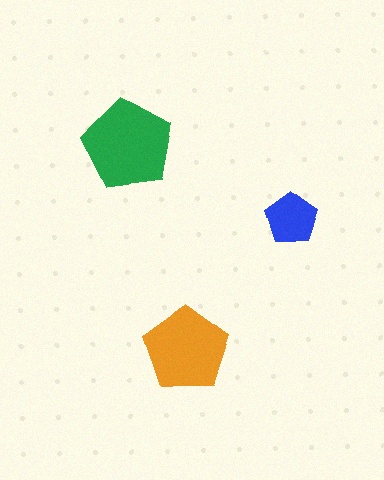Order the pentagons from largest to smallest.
the green one, the orange one, the blue one.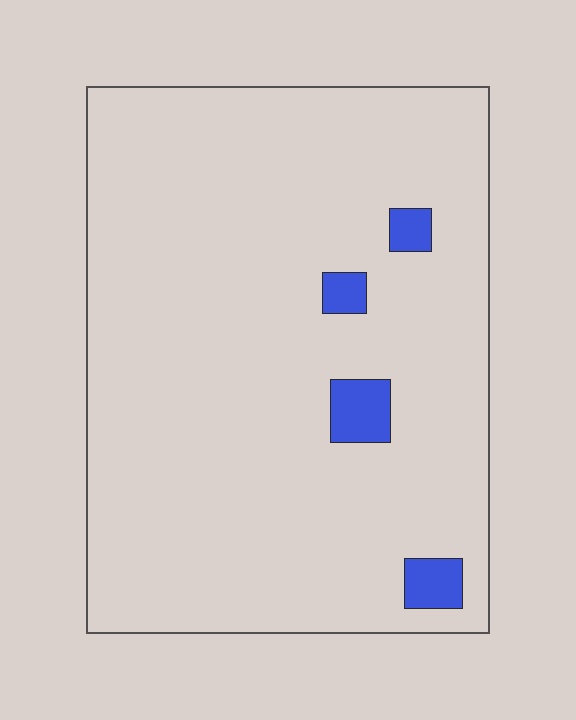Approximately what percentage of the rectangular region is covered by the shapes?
Approximately 5%.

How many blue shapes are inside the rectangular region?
4.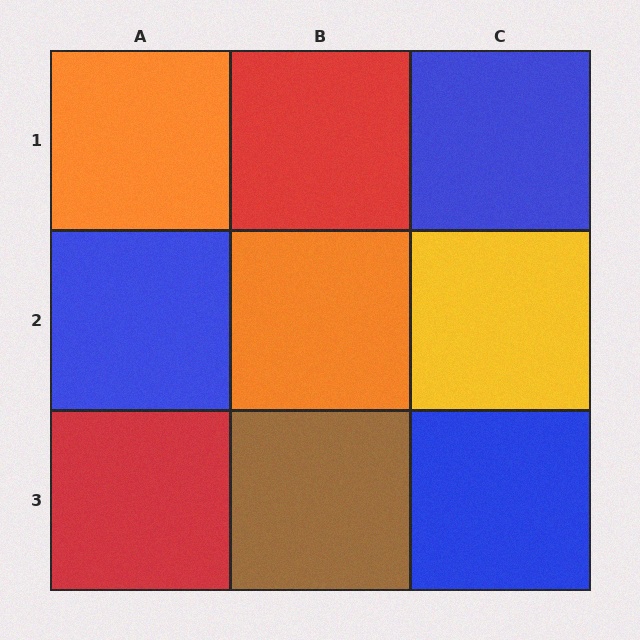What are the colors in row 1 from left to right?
Orange, red, blue.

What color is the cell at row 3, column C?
Blue.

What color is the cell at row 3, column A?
Red.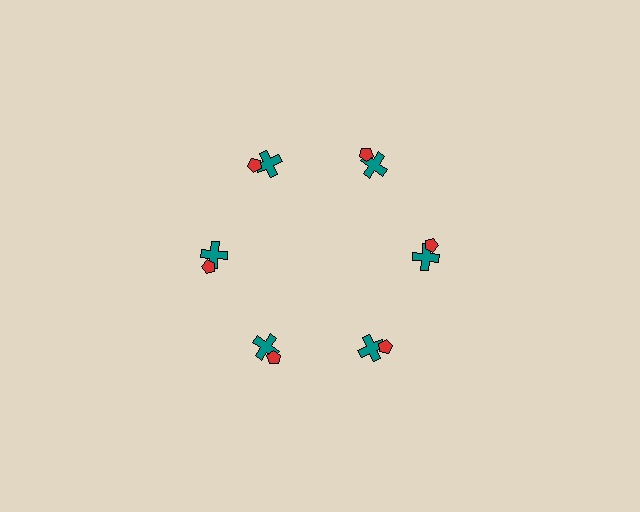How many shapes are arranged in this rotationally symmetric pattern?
There are 12 shapes, arranged in 6 groups of 2.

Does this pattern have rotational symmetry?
Yes, this pattern has 6-fold rotational symmetry. It looks the same after rotating 60 degrees around the center.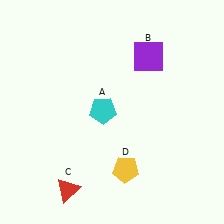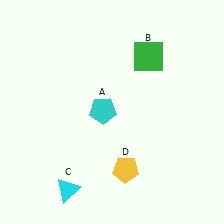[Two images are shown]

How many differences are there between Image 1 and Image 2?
There are 2 differences between the two images.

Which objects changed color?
B changed from purple to green. C changed from red to cyan.